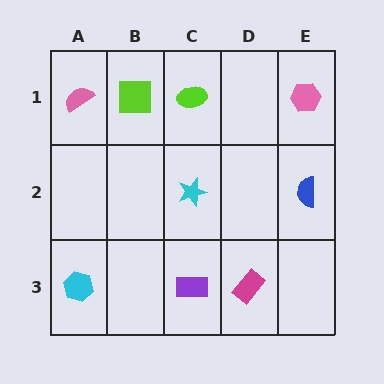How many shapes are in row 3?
3 shapes.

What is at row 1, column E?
A pink hexagon.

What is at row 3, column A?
A cyan hexagon.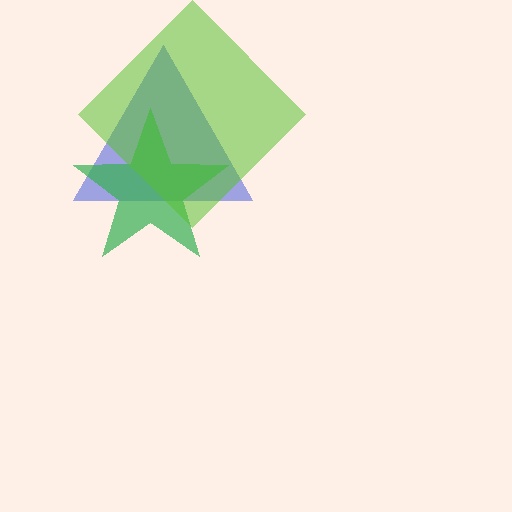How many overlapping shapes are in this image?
There are 3 overlapping shapes in the image.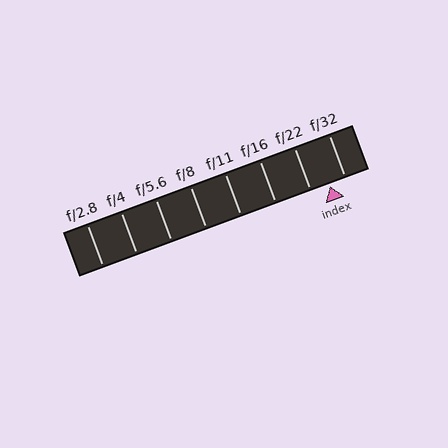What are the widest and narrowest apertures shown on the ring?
The widest aperture shown is f/2.8 and the narrowest is f/32.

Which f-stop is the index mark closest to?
The index mark is closest to f/32.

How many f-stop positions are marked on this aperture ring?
There are 8 f-stop positions marked.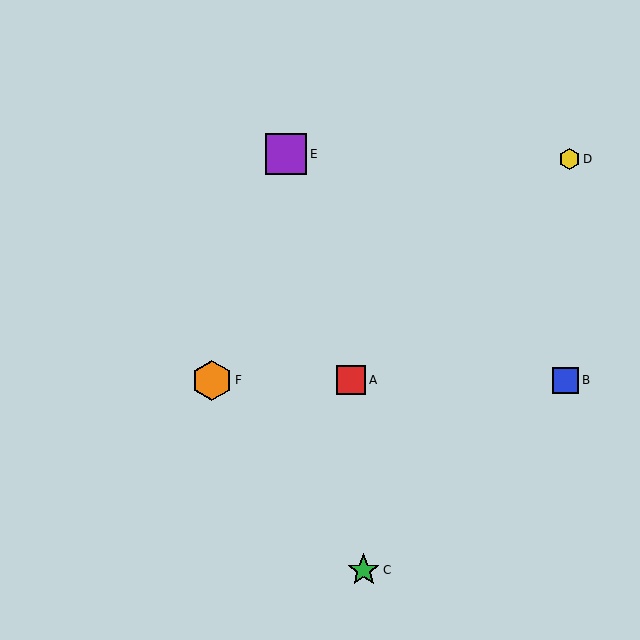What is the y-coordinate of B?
Object B is at y≈380.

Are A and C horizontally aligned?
No, A is at y≈380 and C is at y≈570.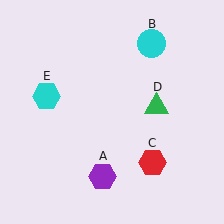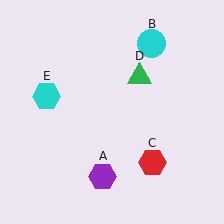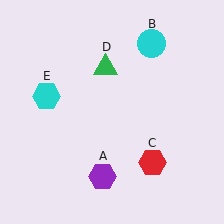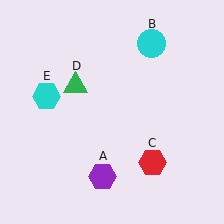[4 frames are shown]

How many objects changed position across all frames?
1 object changed position: green triangle (object D).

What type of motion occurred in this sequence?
The green triangle (object D) rotated counterclockwise around the center of the scene.